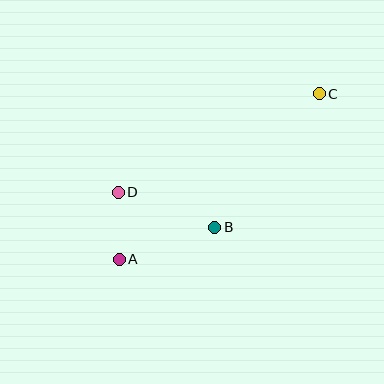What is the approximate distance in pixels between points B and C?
The distance between B and C is approximately 170 pixels.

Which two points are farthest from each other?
Points A and C are farthest from each other.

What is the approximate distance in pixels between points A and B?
The distance between A and B is approximately 101 pixels.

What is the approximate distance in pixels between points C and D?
The distance between C and D is approximately 224 pixels.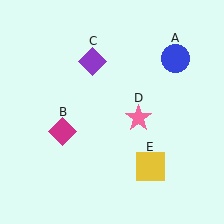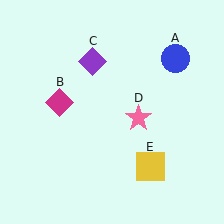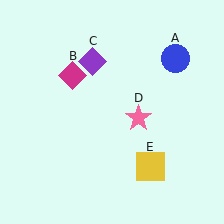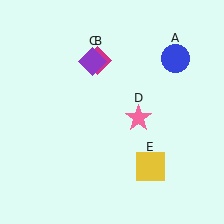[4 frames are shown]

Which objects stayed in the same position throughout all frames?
Blue circle (object A) and purple diamond (object C) and pink star (object D) and yellow square (object E) remained stationary.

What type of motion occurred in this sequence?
The magenta diamond (object B) rotated clockwise around the center of the scene.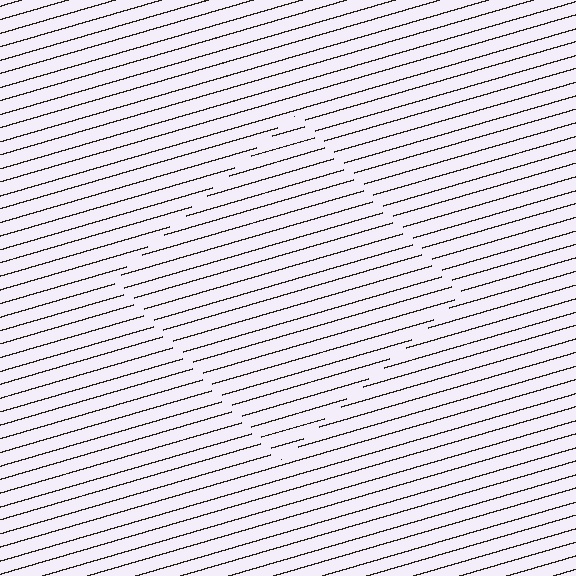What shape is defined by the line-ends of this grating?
An illusory square. The interior of the shape contains the same grating, shifted by half a period — the contour is defined by the phase discontinuity where line-ends from the inner and outer gratings abut.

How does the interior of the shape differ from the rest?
The interior of the shape contains the same grating, shifted by half a period — the contour is defined by the phase discontinuity where line-ends from the inner and outer gratings abut.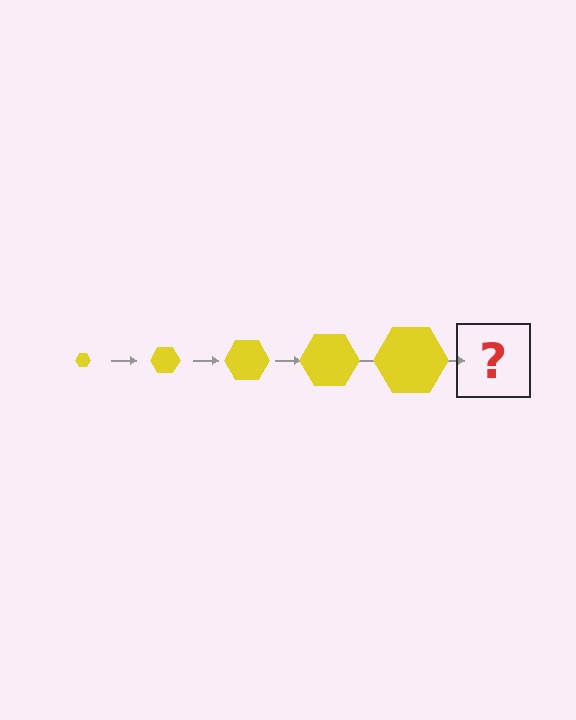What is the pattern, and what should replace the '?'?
The pattern is that the hexagon gets progressively larger each step. The '?' should be a yellow hexagon, larger than the previous one.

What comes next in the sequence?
The next element should be a yellow hexagon, larger than the previous one.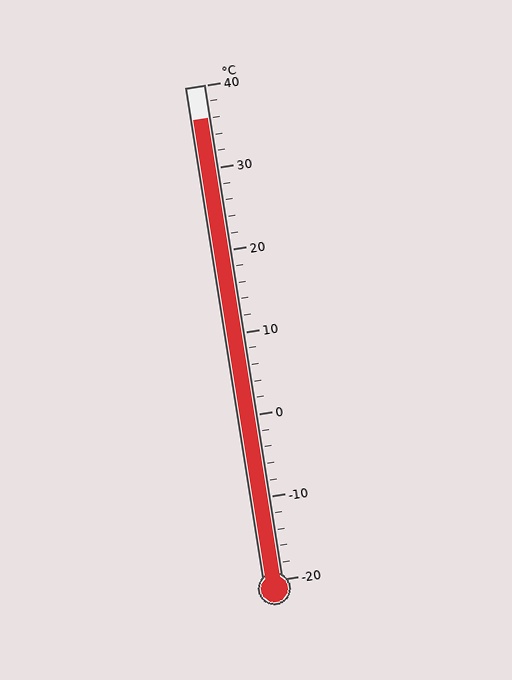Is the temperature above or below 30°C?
The temperature is above 30°C.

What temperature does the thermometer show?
The thermometer shows approximately 36°C.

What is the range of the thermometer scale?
The thermometer scale ranges from -20°C to 40°C.